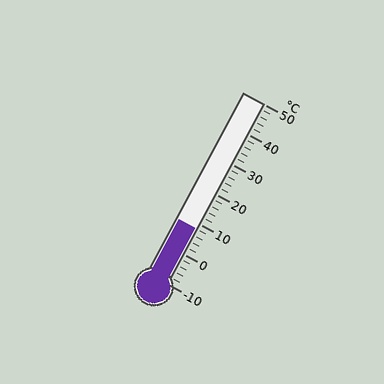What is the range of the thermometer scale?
The thermometer scale ranges from -10°C to 50°C.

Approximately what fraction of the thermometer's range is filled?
The thermometer is filled to approximately 30% of its range.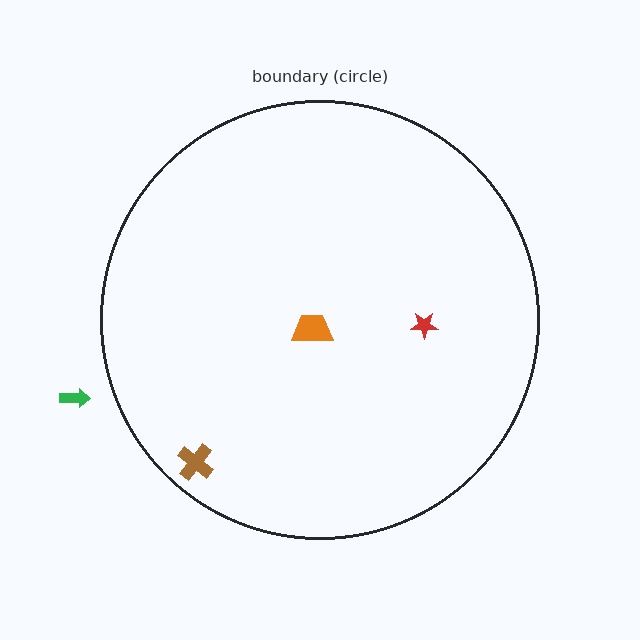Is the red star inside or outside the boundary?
Inside.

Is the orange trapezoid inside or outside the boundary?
Inside.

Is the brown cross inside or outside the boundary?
Inside.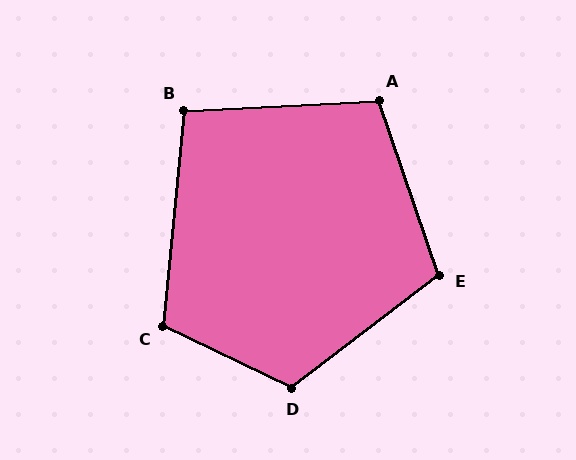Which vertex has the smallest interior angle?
B, at approximately 99 degrees.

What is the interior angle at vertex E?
Approximately 108 degrees (obtuse).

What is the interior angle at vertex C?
Approximately 110 degrees (obtuse).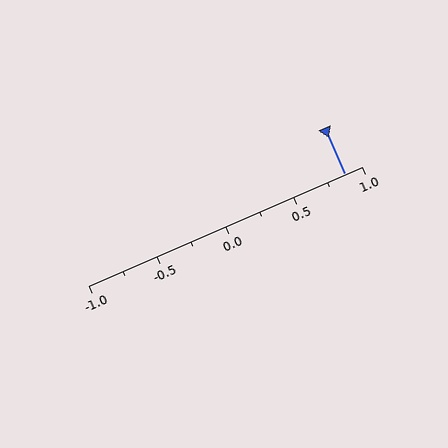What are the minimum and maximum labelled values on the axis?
The axis runs from -1.0 to 1.0.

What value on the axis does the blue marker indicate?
The marker indicates approximately 0.88.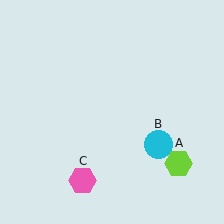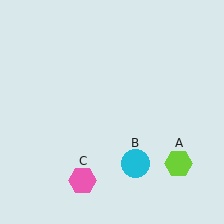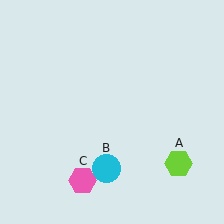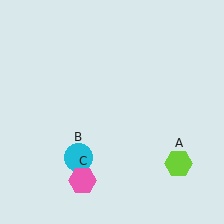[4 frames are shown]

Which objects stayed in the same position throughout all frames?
Lime hexagon (object A) and pink hexagon (object C) remained stationary.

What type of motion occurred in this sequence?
The cyan circle (object B) rotated clockwise around the center of the scene.